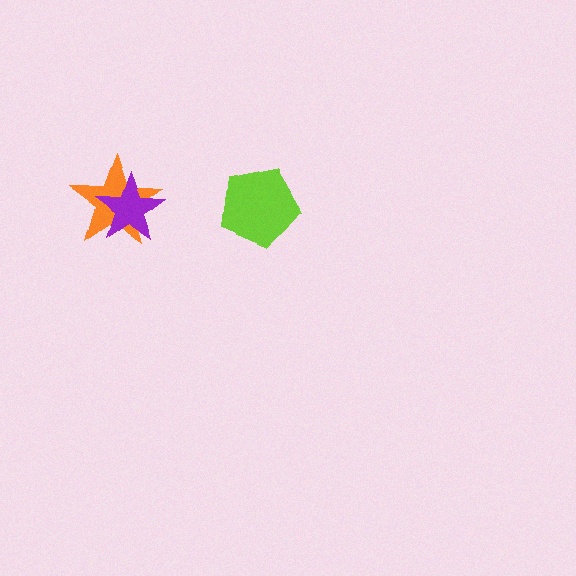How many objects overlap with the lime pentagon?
0 objects overlap with the lime pentagon.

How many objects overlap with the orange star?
1 object overlaps with the orange star.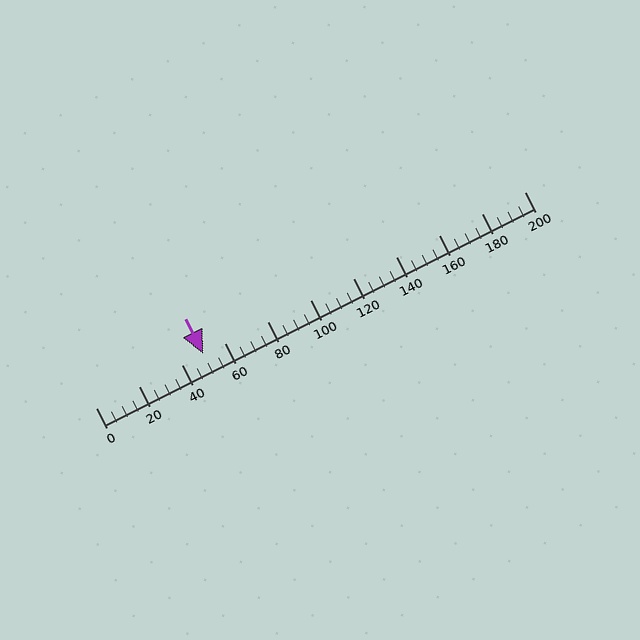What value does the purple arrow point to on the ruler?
The purple arrow points to approximately 50.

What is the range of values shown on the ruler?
The ruler shows values from 0 to 200.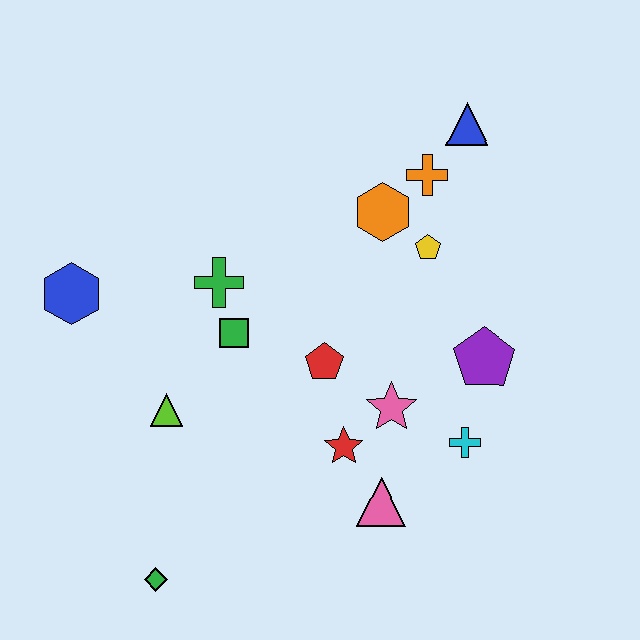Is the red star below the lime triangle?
Yes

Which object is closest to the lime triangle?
The green square is closest to the lime triangle.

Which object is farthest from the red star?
The blue triangle is farthest from the red star.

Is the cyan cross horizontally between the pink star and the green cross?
No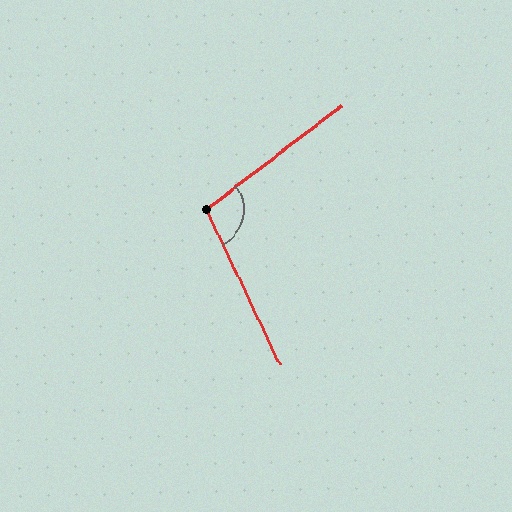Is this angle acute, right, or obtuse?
It is obtuse.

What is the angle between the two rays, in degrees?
Approximately 102 degrees.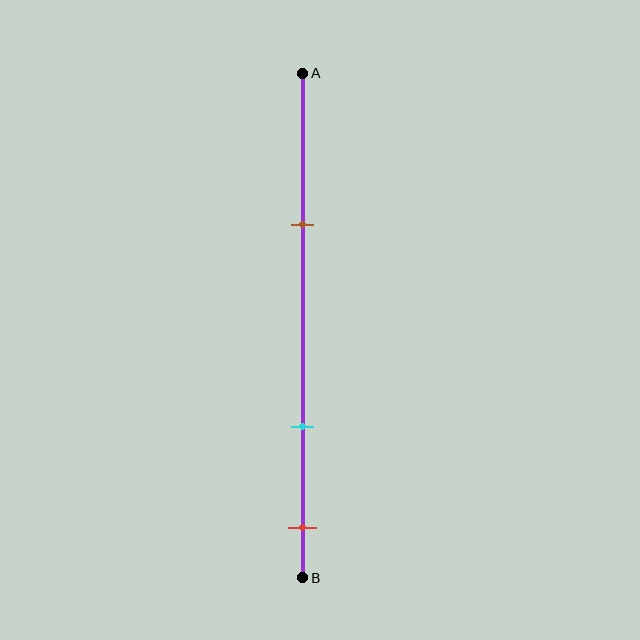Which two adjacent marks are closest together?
The cyan and red marks are the closest adjacent pair.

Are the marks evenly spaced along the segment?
No, the marks are not evenly spaced.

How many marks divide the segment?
There are 3 marks dividing the segment.